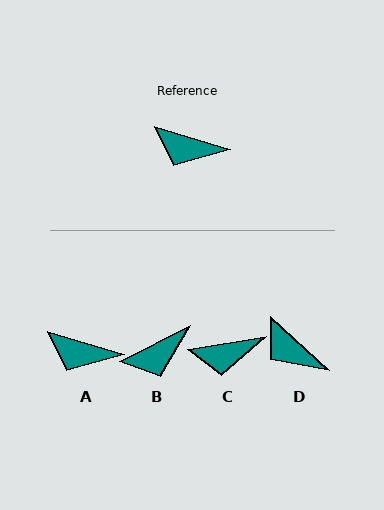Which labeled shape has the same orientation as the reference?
A.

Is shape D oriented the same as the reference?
No, it is off by about 25 degrees.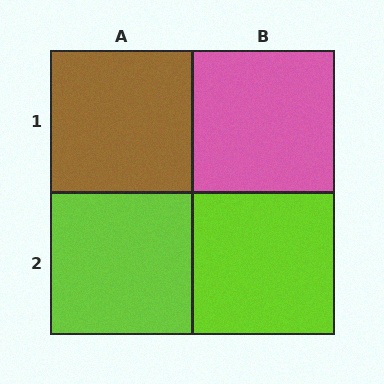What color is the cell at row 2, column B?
Lime.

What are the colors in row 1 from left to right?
Brown, pink.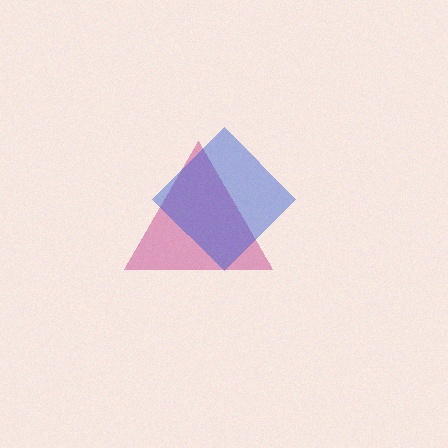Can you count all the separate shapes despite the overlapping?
Yes, there are 2 separate shapes.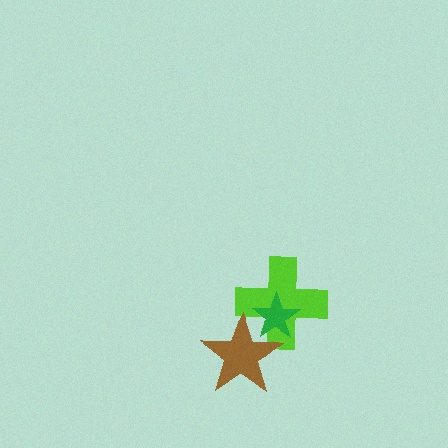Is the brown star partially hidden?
No, no other shape covers it.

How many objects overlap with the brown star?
2 objects overlap with the brown star.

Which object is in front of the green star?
The brown star is in front of the green star.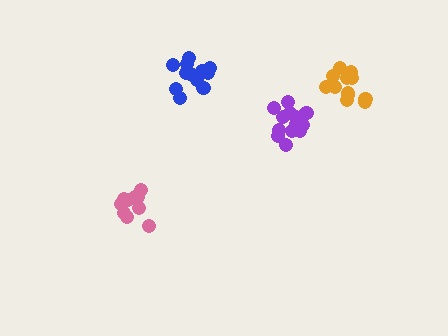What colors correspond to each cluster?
The clusters are colored: pink, blue, purple, orange.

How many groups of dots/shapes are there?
There are 4 groups.